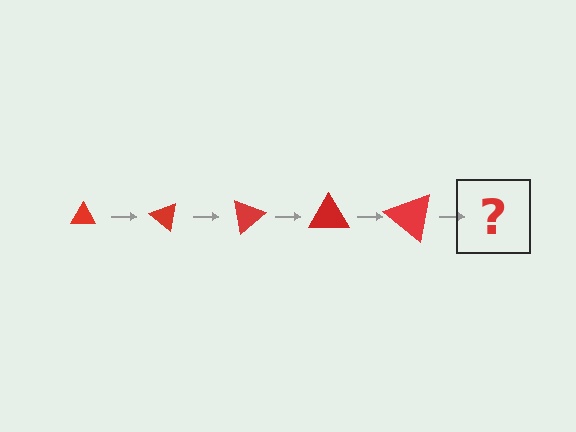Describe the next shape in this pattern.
It should be a triangle, larger than the previous one and rotated 200 degrees from the start.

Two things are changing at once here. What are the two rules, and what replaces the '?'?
The two rules are that the triangle grows larger each step and it rotates 40 degrees each step. The '?' should be a triangle, larger than the previous one and rotated 200 degrees from the start.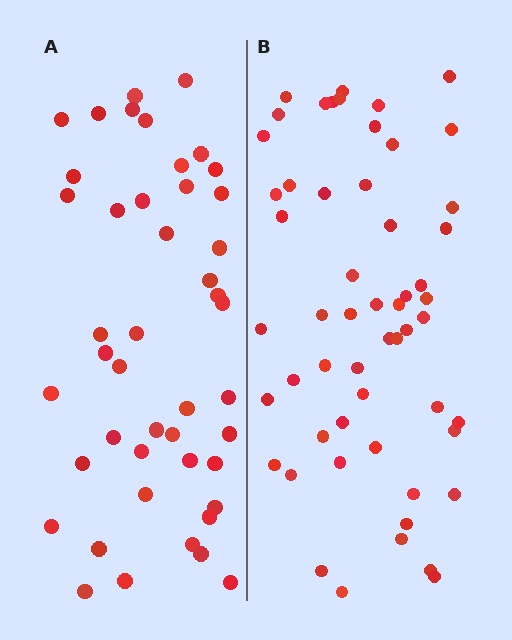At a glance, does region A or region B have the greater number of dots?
Region B (the right region) has more dots.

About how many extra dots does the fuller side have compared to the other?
Region B has roughly 10 or so more dots than region A.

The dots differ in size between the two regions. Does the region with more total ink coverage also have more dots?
No. Region A has more total ink coverage because its dots are larger, but region B actually contains more individual dots. Total area can be misleading — the number of items is what matters here.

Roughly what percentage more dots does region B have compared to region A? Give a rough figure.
About 20% more.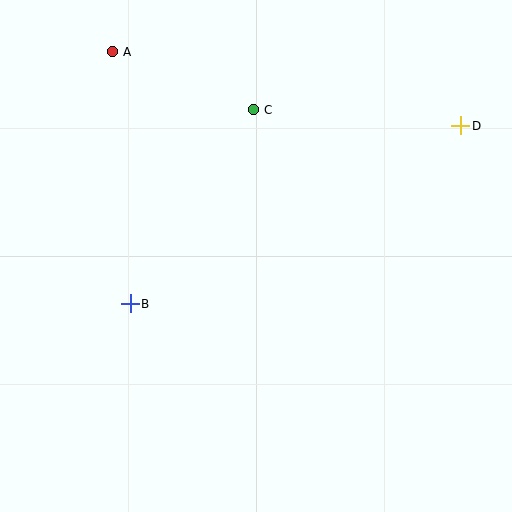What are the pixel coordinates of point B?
Point B is at (130, 304).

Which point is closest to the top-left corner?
Point A is closest to the top-left corner.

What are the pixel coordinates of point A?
Point A is at (112, 52).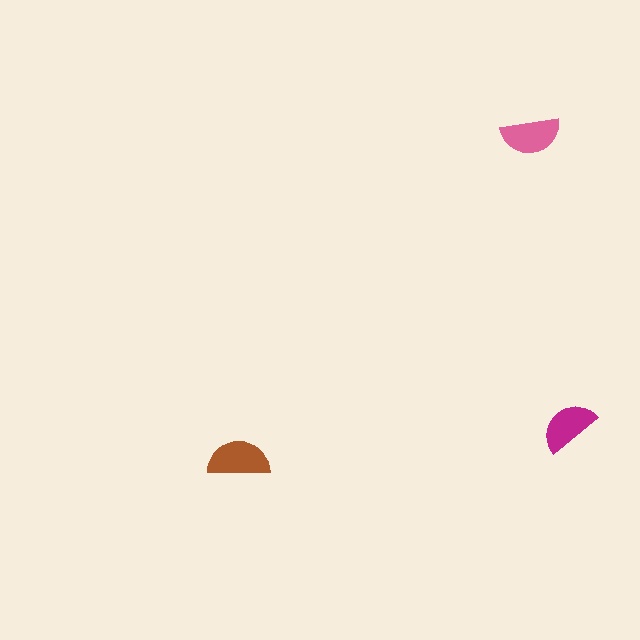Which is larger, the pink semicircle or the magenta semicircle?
The pink one.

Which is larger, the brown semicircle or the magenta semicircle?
The brown one.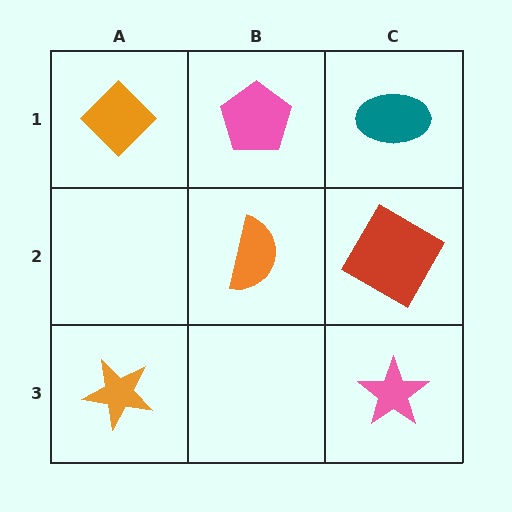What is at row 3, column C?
A pink star.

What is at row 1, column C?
A teal ellipse.